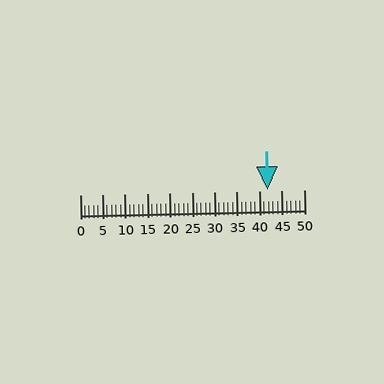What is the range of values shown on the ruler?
The ruler shows values from 0 to 50.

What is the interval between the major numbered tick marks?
The major tick marks are spaced 5 units apart.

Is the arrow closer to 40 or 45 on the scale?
The arrow is closer to 40.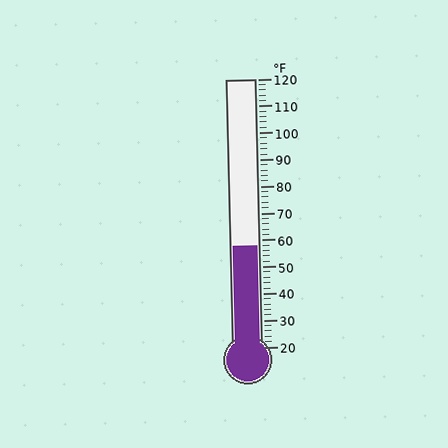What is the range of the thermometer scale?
The thermometer scale ranges from 20°F to 120°F.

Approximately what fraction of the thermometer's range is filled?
The thermometer is filled to approximately 40% of its range.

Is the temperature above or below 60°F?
The temperature is below 60°F.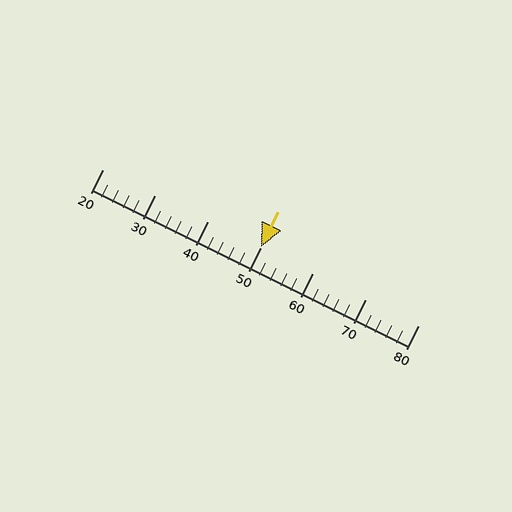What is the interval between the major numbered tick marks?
The major tick marks are spaced 10 units apart.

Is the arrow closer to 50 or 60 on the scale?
The arrow is closer to 50.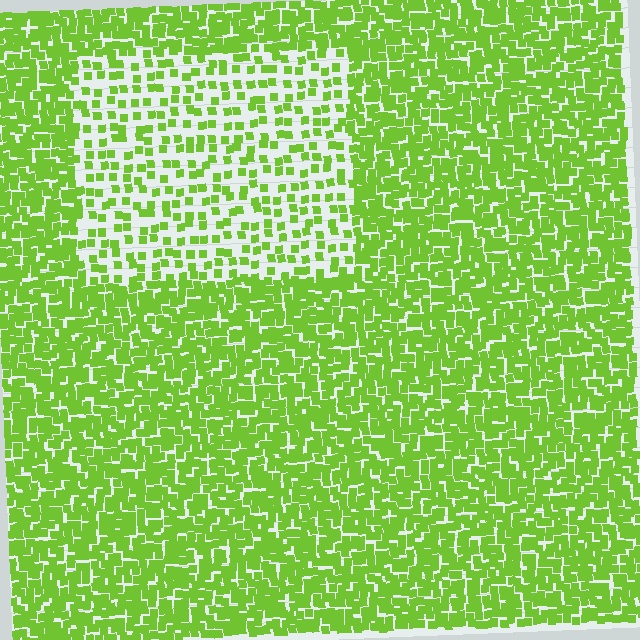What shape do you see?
I see a rectangle.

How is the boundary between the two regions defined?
The boundary is defined by a change in element density (approximately 2.4x ratio). All elements are the same color, size, and shape.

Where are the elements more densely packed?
The elements are more densely packed outside the rectangle boundary.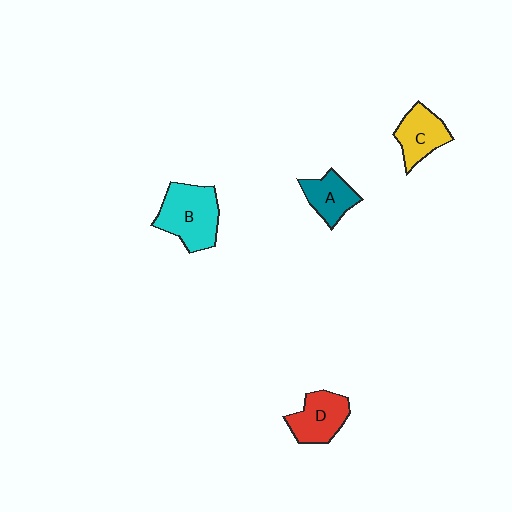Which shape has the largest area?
Shape B (cyan).